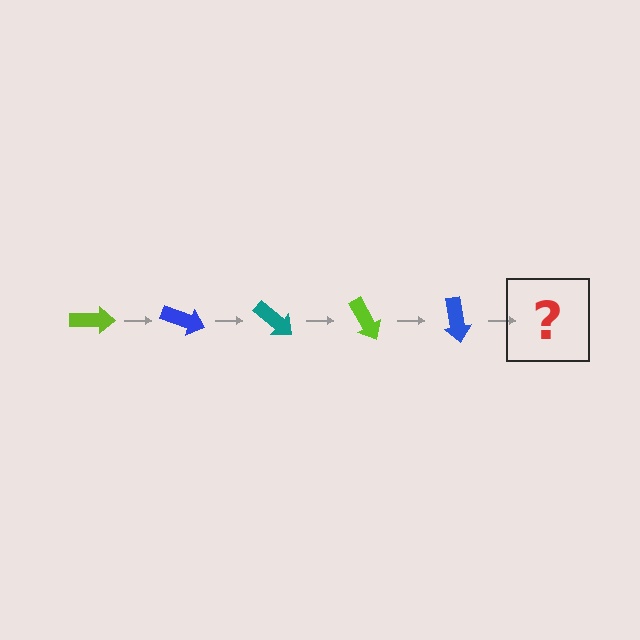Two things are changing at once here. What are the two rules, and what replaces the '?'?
The two rules are that it rotates 20 degrees each step and the color cycles through lime, blue, and teal. The '?' should be a teal arrow, rotated 100 degrees from the start.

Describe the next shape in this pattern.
It should be a teal arrow, rotated 100 degrees from the start.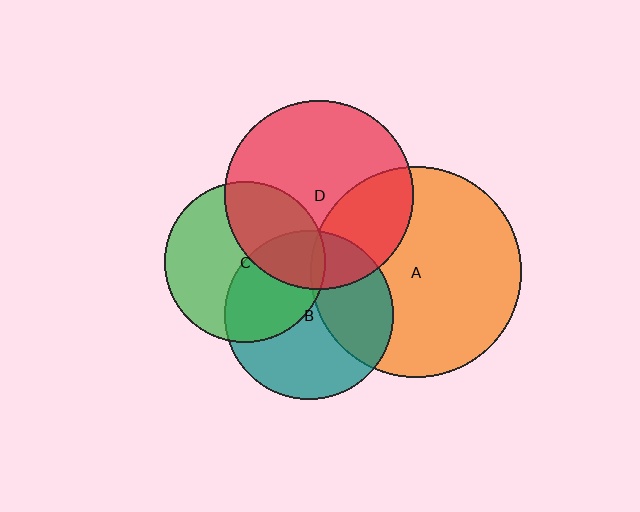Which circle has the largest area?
Circle A (orange).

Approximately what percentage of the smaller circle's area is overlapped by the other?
Approximately 25%.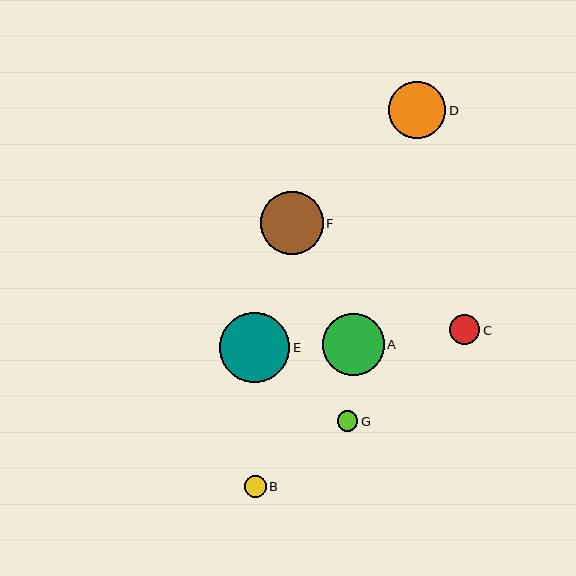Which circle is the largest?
Circle E is the largest with a size of approximately 70 pixels.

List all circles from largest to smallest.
From largest to smallest: E, F, A, D, C, B, G.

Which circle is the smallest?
Circle G is the smallest with a size of approximately 20 pixels.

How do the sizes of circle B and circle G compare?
Circle B and circle G are approximately the same size.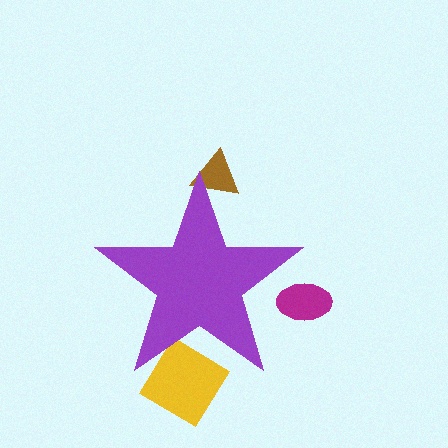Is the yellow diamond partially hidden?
Yes, the yellow diamond is partially hidden behind the purple star.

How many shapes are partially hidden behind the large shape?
3 shapes are partially hidden.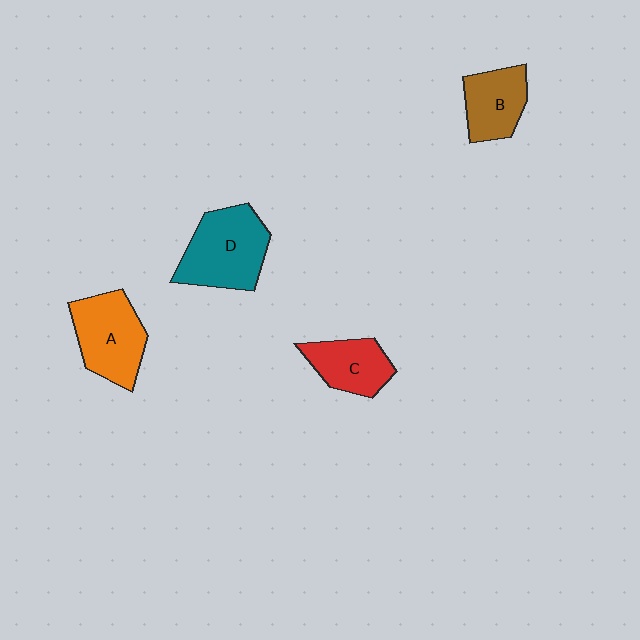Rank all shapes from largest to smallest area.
From largest to smallest: D (teal), A (orange), B (brown), C (red).